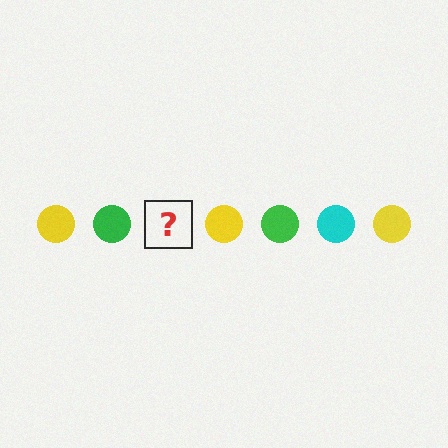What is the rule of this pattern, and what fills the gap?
The rule is that the pattern cycles through yellow, green, cyan circles. The gap should be filled with a cyan circle.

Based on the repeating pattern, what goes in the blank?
The blank should be a cyan circle.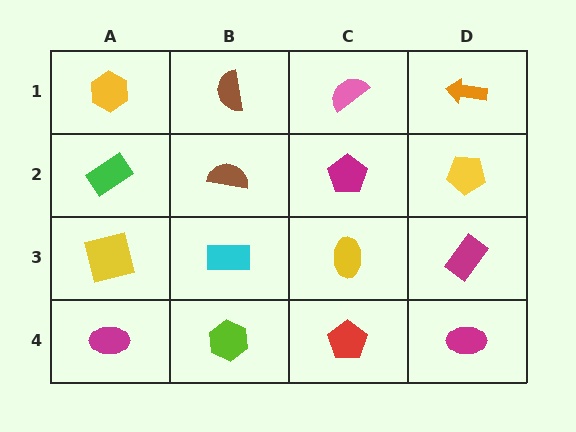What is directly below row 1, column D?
A yellow pentagon.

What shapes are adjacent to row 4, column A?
A yellow square (row 3, column A), a lime hexagon (row 4, column B).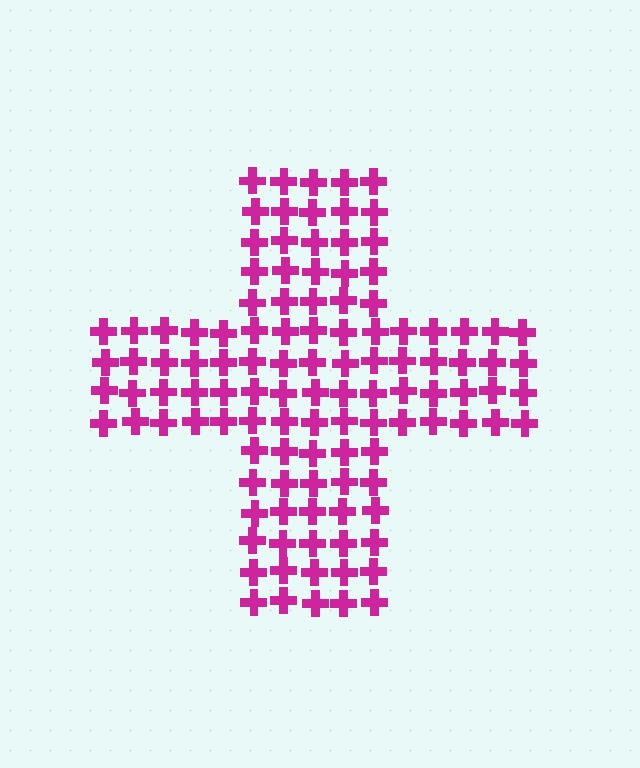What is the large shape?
The large shape is a cross.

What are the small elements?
The small elements are crosses.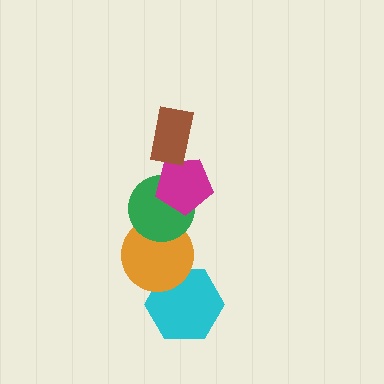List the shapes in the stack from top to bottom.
From top to bottom: the brown rectangle, the magenta pentagon, the green circle, the orange circle, the cyan hexagon.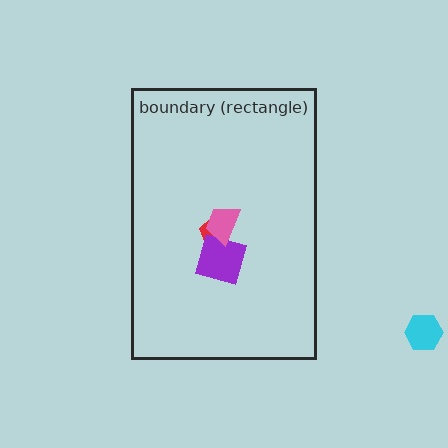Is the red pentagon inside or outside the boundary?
Inside.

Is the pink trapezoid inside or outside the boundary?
Inside.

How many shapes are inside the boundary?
3 inside, 1 outside.